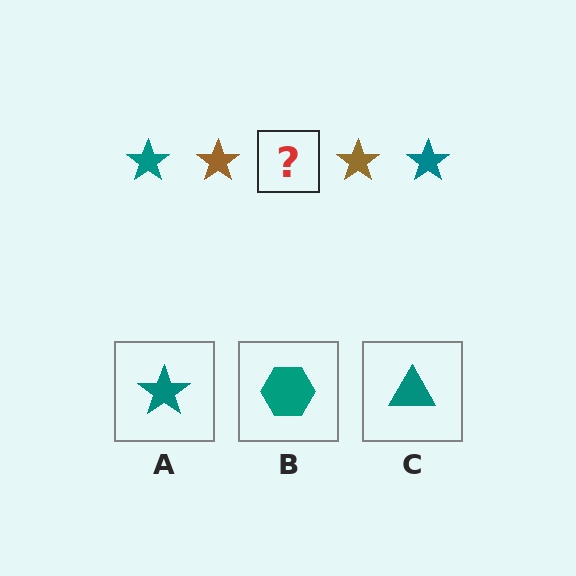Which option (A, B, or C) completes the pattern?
A.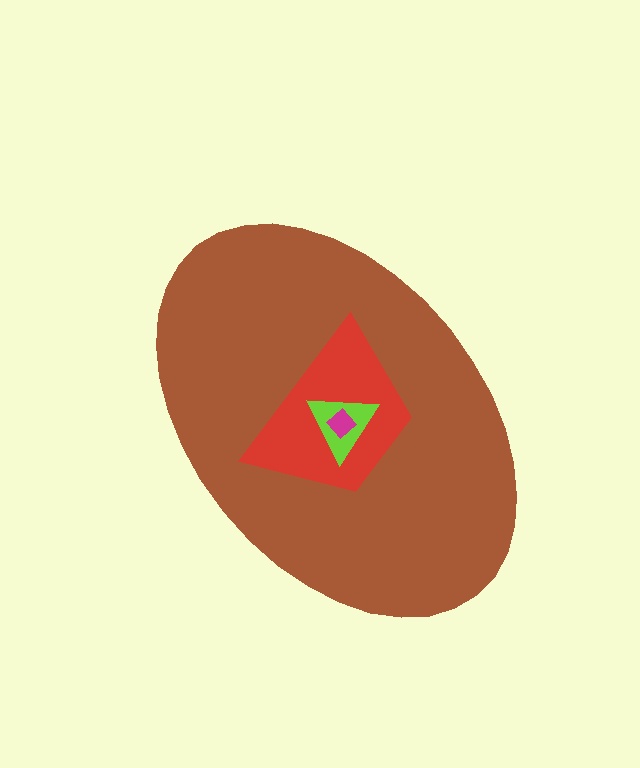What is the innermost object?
The magenta diamond.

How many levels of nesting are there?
4.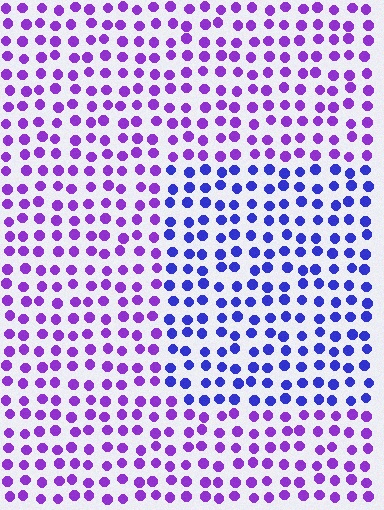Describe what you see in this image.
The image is filled with small purple elements in a uniform arrangement. A rectangle-shaped region is visible where the elements are tinted to a slightly different hue, forming a subtle color boundary.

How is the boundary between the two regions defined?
The boundary is defined purely by a slight shift in hue (about 38 degrees). Spacing, size, and orientation are identical on both sides.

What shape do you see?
I see a rectangle.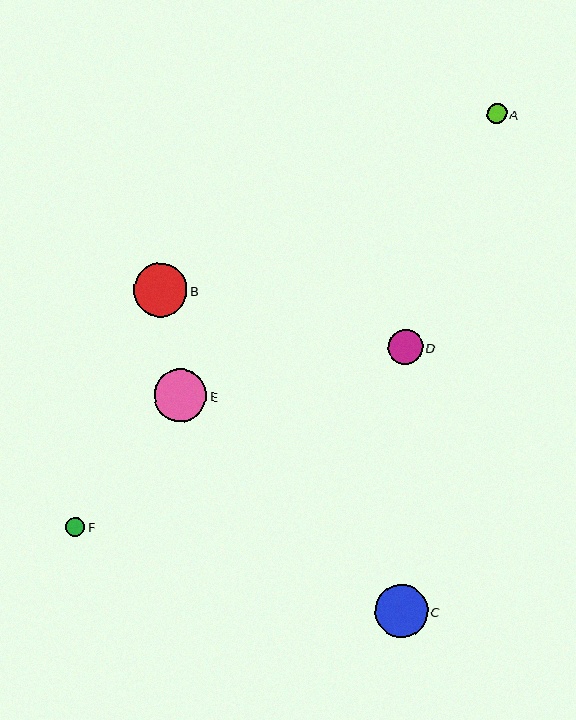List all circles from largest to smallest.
From largest to smallest: B, C, E, D, A, F.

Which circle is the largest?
Circle B is the largest with a size of approximately 54 pixels.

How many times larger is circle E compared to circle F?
Circle E is approximately 2.7 times the size of circle F.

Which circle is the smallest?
Circle F is the smallest with a size of approximately 19 pixels.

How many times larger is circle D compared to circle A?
Circle D is approximately 1.8 times the size of circle A.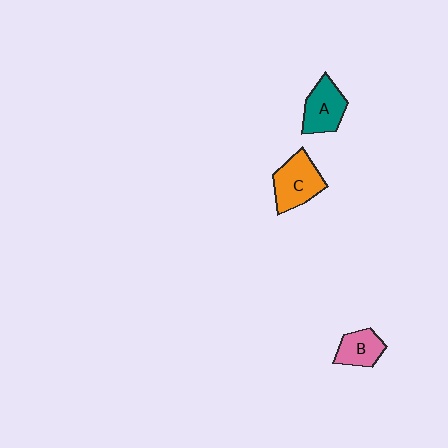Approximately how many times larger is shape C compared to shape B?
Approximately 1.4 times.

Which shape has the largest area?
Shape C (orange).